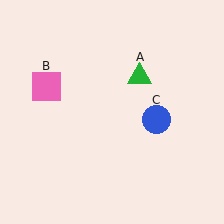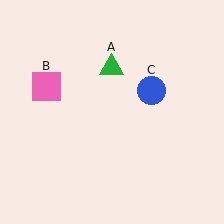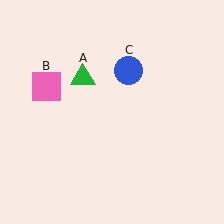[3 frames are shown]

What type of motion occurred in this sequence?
The green triangle (object A), blue circle (object C) rotated counterclockwise around the center of the scene.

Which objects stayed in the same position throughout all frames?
Pink square (object B) remained stationary.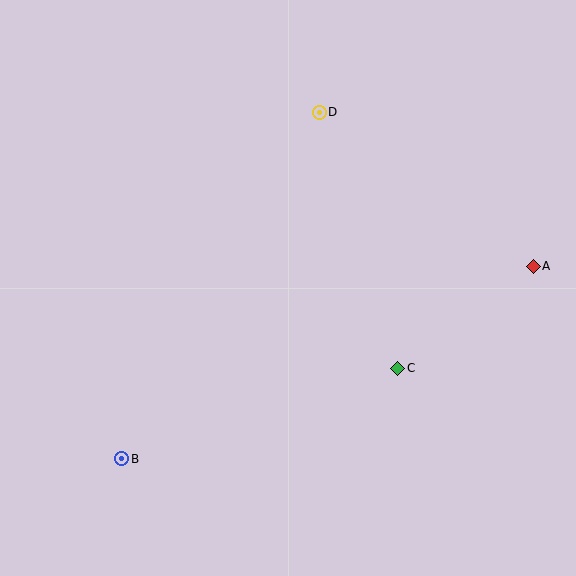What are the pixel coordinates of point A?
Point A is at (533, 266).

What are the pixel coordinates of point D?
Point D is at (319, 112).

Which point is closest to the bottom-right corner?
Point C is closest to the bottom-right corner.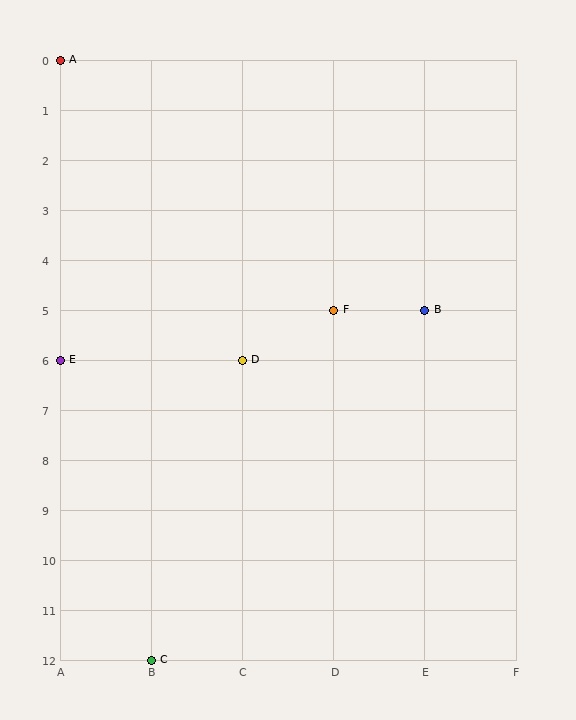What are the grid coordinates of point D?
Point D is at grid coordinates (C, 6).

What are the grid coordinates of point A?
Point A is at grid coordinates (A, 0).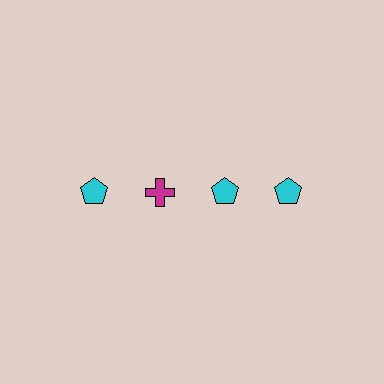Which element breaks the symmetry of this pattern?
The magenta cross in the top row, second from left column breaks the symmetry. All other shapes are cyan pentagons.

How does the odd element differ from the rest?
It differs in both color (magenta instead of cyan) and shape (cross instead of pentagon).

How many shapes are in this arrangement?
There are 4 shapes arranged in a grid pattern.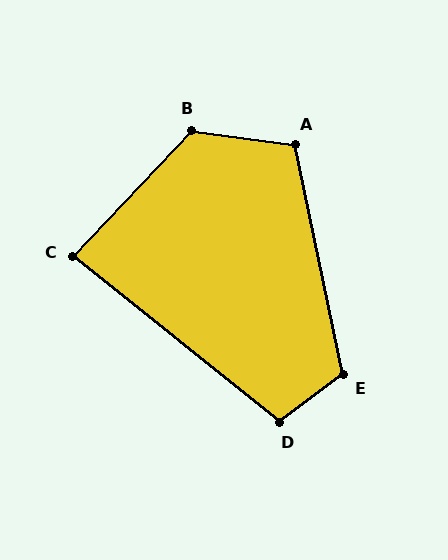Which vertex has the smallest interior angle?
C, at approximately 85 degrees.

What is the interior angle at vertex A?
Approximately 110 degrees (obtuse).